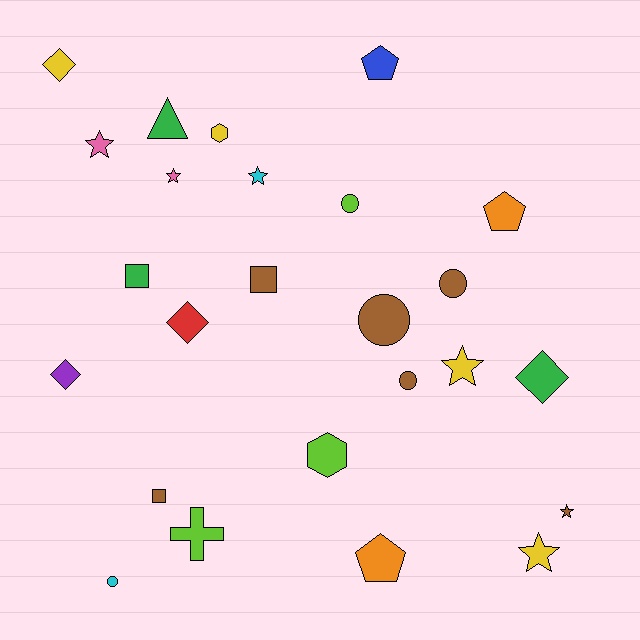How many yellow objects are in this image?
There are 4 yellow objects.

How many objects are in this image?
There are 25 objects.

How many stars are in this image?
There are 6 stars.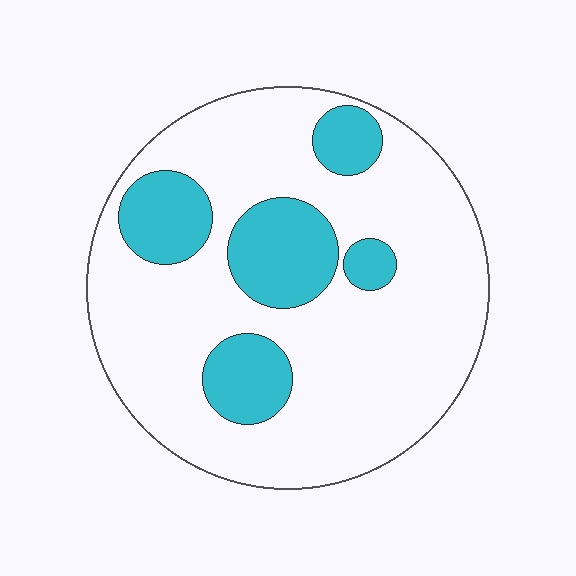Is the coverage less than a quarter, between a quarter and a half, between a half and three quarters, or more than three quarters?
Less than a quarter.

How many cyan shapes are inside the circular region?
5.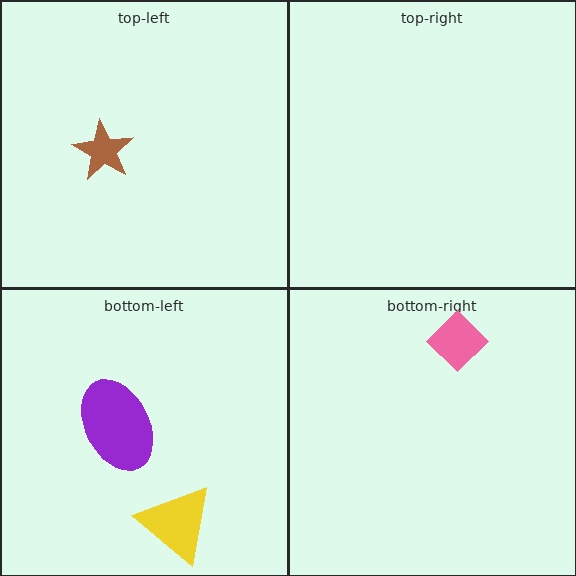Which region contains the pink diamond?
The bottom-right region.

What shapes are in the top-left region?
The brown star.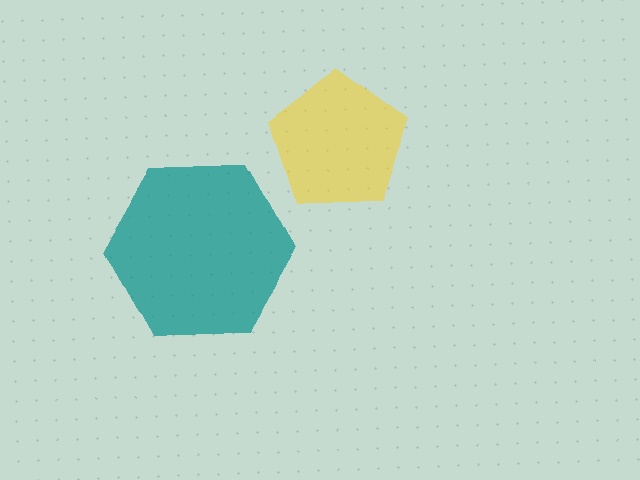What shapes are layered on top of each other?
The layered shapes are: a teal hexagon, a yellow pentagon.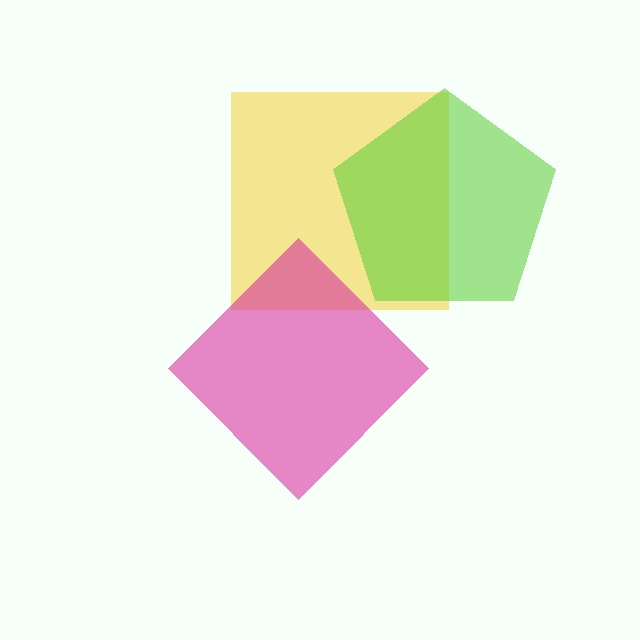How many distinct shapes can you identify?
There are 3 distinct shapes: a yellow square, a magenta diamond, a lime pentagon.